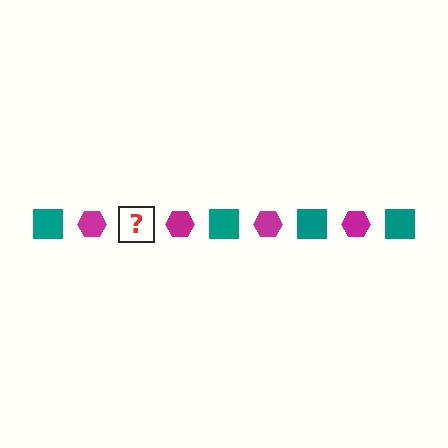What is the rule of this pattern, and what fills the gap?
The rule is that the pattern alternates between teal square and magenta hexagon. The gap should be filled with a teal square.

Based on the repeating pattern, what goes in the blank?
The blank should be a teal square.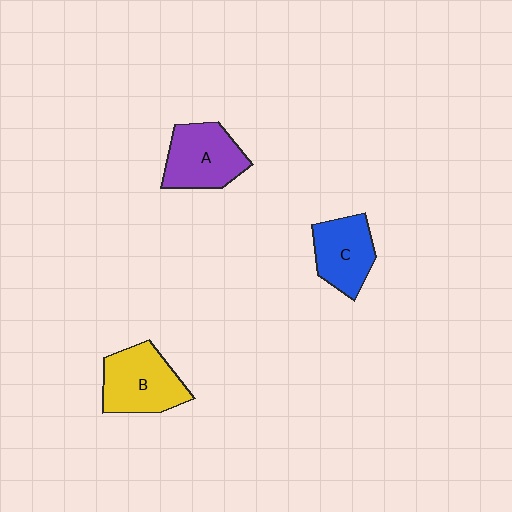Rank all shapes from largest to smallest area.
From largest to smallest: B (yellow), A (purple), C (blue).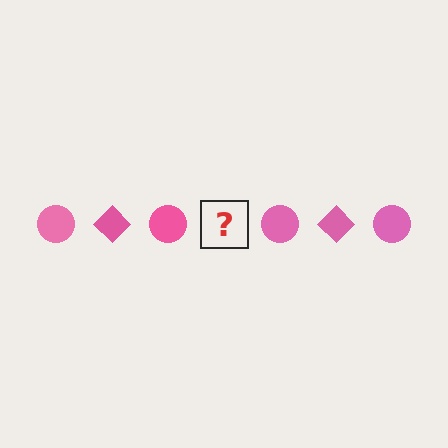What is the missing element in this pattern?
The missing element is a pink diamond.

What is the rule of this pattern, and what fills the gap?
The rule is that the pattern cycles through circle, diamond shapes in pink. The gap should be filled with a pink diamond.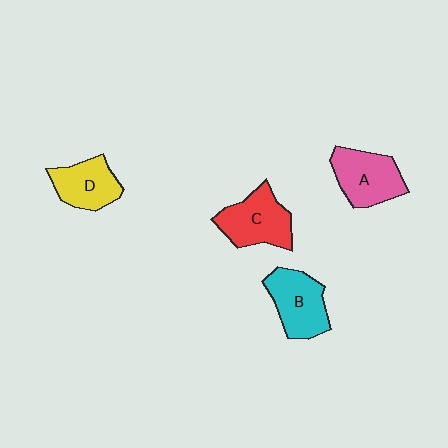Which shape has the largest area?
Shape C (red).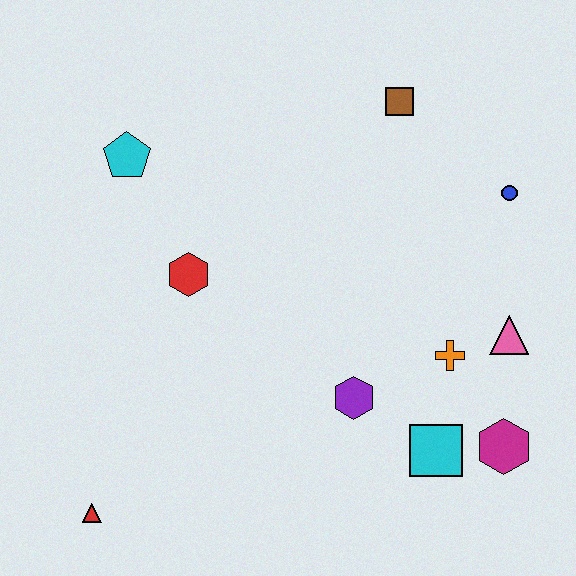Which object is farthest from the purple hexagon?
The cyan pentagon is farthest from the purple hexagon.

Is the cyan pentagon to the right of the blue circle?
No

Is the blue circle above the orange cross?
Yes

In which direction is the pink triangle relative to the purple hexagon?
The pink triangle is to the right of the purple hexagon.